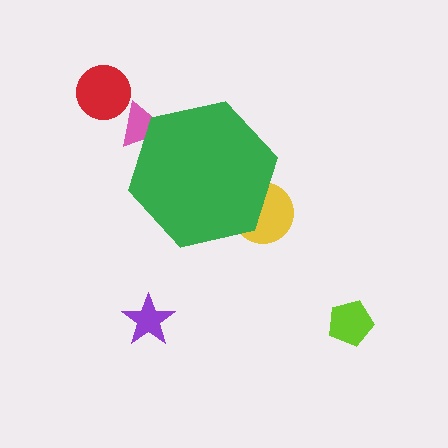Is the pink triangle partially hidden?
Yes, the pink triangle is partially hidden behind the green hexagon.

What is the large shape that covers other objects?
A green hexagon.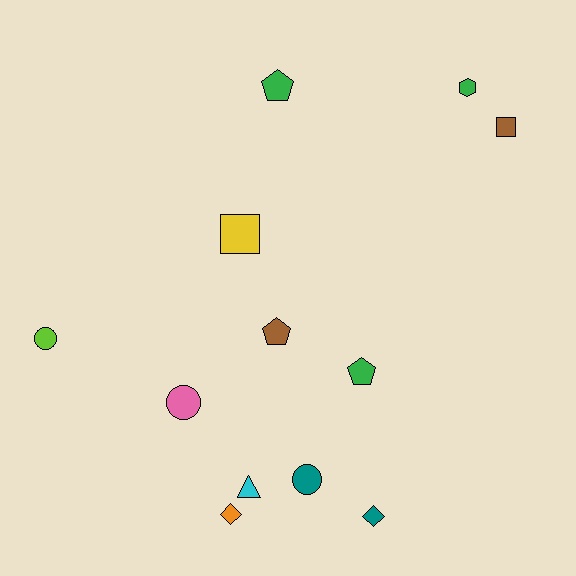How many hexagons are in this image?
There is 1 hexagon.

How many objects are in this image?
There are 12 objects.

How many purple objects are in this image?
There are no purple objects.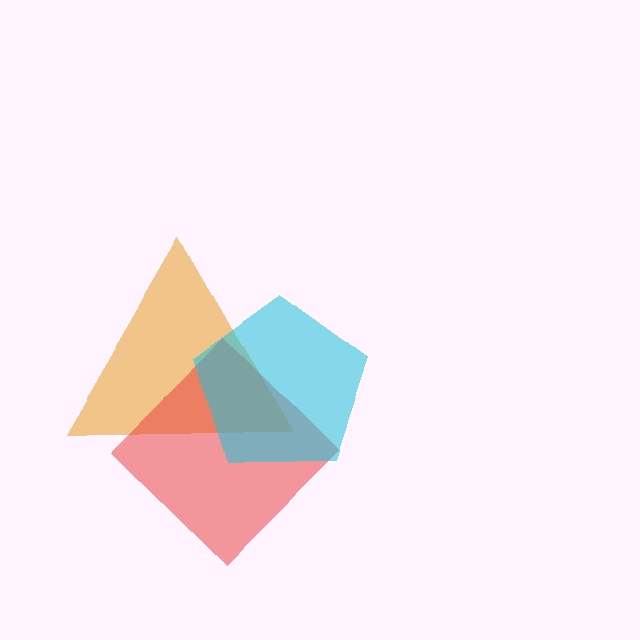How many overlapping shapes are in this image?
There are 3 overlapping shapes in the image.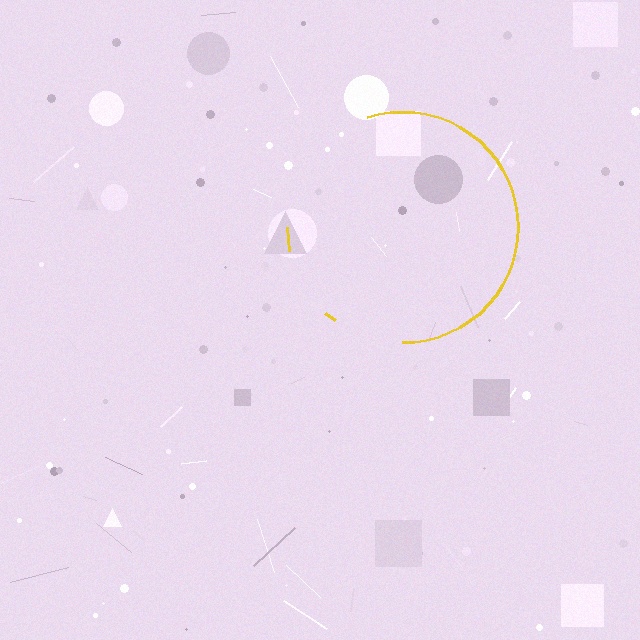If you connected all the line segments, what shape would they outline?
They would outline a circle.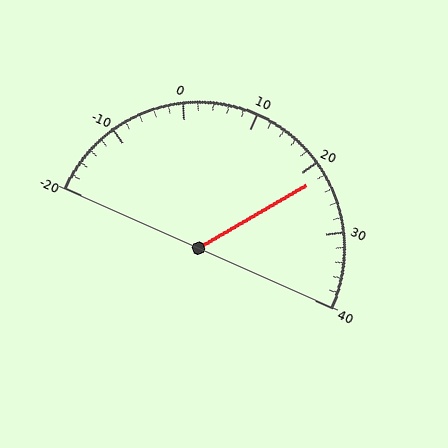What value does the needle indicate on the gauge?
The needle indicates approximately 22.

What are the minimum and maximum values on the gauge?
The gauge ranges from -20 to 40.